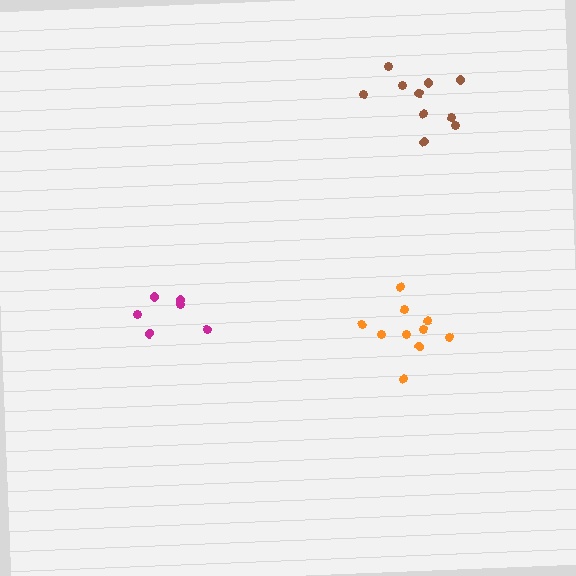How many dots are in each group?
Group 1: 10 dots, Group 2: 6 dots, Group 3: 10 dots (26 total).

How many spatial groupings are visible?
There are 3 spatial groupings.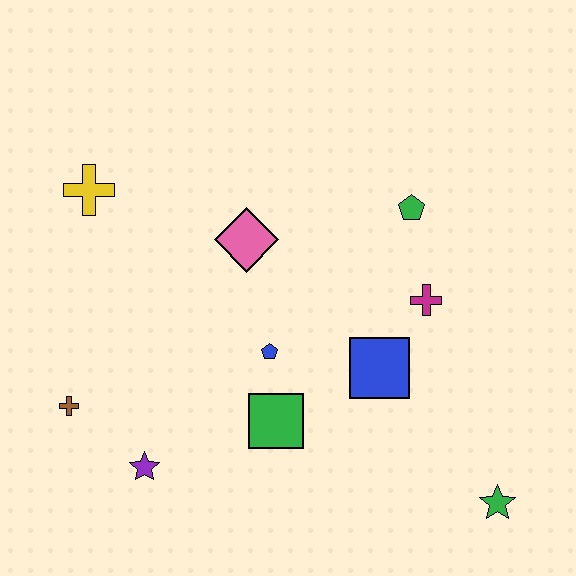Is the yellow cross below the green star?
No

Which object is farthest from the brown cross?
The green star is farthest from the brown cross.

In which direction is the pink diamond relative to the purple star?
The pink diamond is above the purple star.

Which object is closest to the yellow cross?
The pink diamond is closest to the yellow cross.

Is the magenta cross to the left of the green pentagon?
No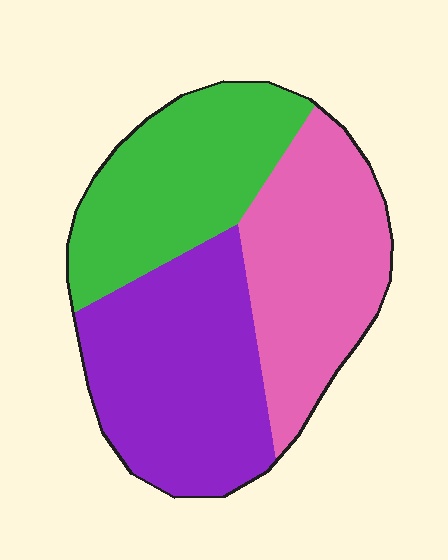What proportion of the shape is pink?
Pink takes up between a sixth and a third of the shape.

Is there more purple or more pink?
Purple.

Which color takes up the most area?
Purple, at roughly 35%.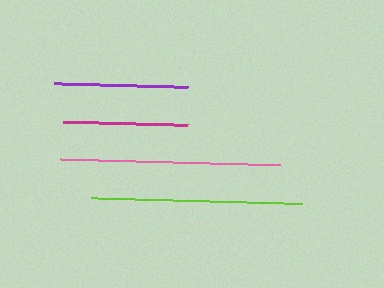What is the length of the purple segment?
The purple segment is approximately 134 pixels long.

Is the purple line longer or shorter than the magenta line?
The purple line is longer than the magenta line.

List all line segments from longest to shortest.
From longest to shortest: pink, lime, purple, magenta.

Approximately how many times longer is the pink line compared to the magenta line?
The pink line is approximately 1.8 times the length of the magenta line.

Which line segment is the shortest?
The magenta line is the shortest at approximately 124 pixels.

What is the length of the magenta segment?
The magenta segment is approximately 124 pixels long.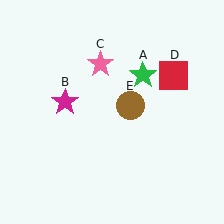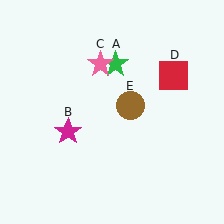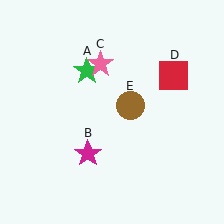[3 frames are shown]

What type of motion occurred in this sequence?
The green star (object A), magenta star (object B) rotated counterclockwise around the center of the scene.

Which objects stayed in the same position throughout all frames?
Pink star (object C) and red square (object D) and brown circle (object E) remained stationary.